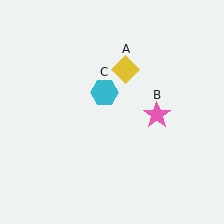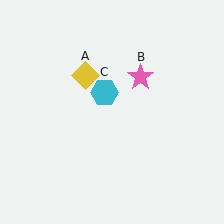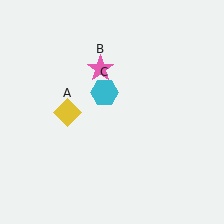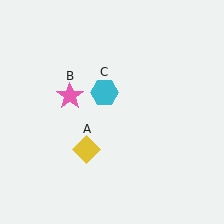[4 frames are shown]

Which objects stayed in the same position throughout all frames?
Cyan hexagon (object C) remained stationary.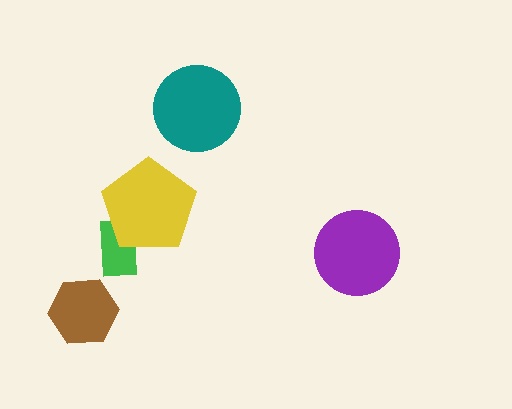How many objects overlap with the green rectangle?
1 object overlaps with the green rectangle.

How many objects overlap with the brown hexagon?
0 objects overlap with the brown hexagon.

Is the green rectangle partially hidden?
Yes, it is partially covered by another shape.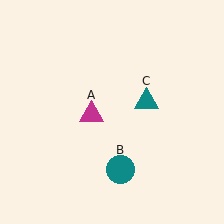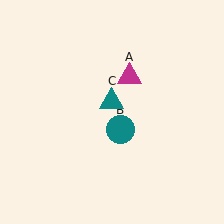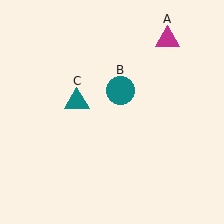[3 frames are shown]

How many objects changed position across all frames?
3 objects changed position: magenta triangle (object A), teal circle (object B), teal triangle (object C).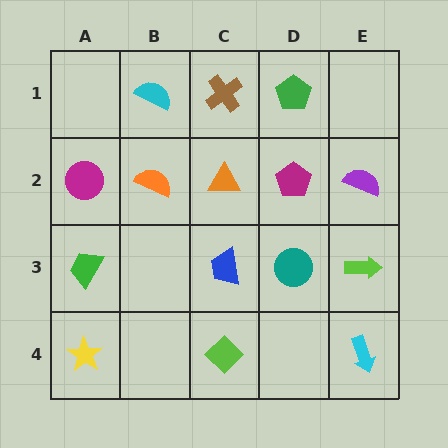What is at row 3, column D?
A teal circle.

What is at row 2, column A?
A magenta circle.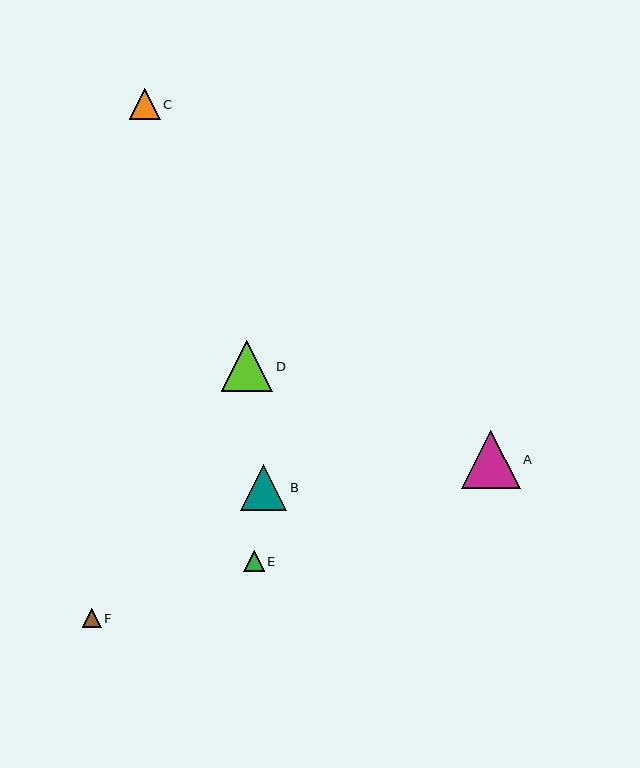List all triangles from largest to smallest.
From largest to smallest: A, D, B, C, E, F.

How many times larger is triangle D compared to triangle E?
Triangle D is approximately 2.5 times the size of triangle E.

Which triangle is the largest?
Triangle A is the largest with a size of approximately 58 pixels.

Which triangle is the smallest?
Triangle F is the smallest with a size of approximately 19 pixels.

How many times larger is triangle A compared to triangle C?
Triangle A is approximately 1.9 times the size of triangle C.